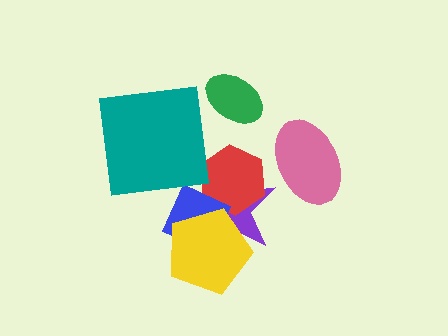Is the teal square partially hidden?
No, no other shape covers it.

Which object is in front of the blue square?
The yellow pentagon is in front of the blue square.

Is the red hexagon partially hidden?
Yes, it is partially covered by another shape.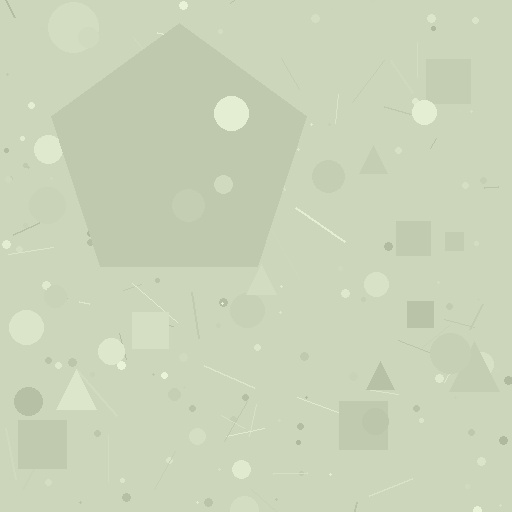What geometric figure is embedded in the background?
A pentagon is embedded in the background.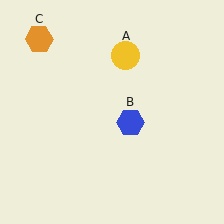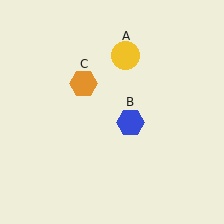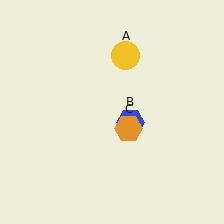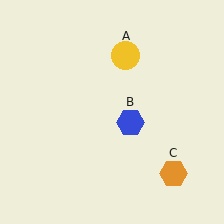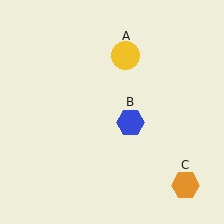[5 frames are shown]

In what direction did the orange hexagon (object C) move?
The orange hexagon (object C) moved down and to the right.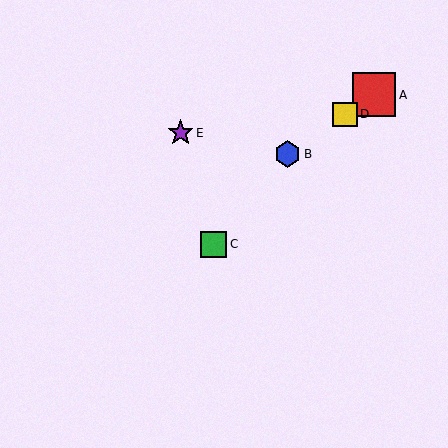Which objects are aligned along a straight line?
Objects A, B, D are aligned along a straight line.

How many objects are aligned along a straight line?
3 objects (A, B, D) are aligned along a straight line.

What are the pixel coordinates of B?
Object B is at (287, 154).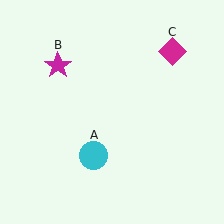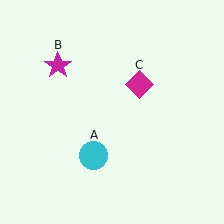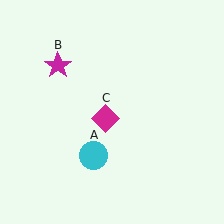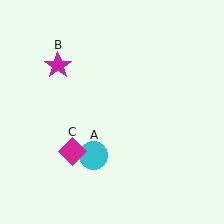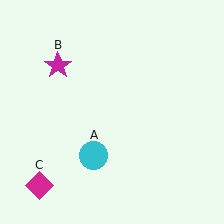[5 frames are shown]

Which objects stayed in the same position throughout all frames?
Cyan circle (object A) and magenta star (object B) remained stationary.